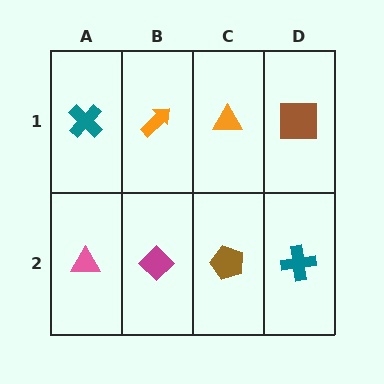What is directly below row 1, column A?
A pink triangle.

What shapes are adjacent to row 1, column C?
A brown pentagon (row 2, column C), an orange arrow (row 1, column B), a brown square (row 1, column D).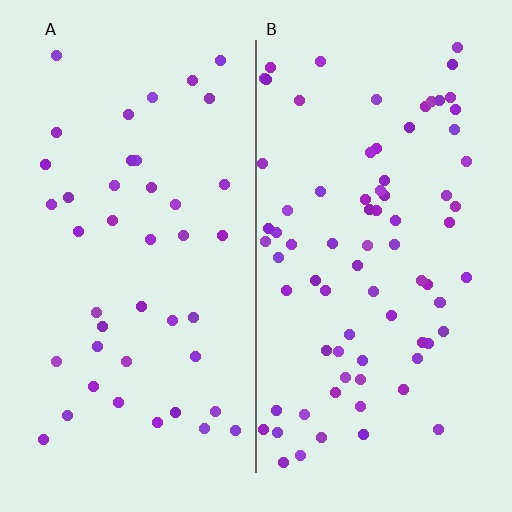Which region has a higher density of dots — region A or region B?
B (the right).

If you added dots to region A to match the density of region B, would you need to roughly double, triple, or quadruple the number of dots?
Approximately double.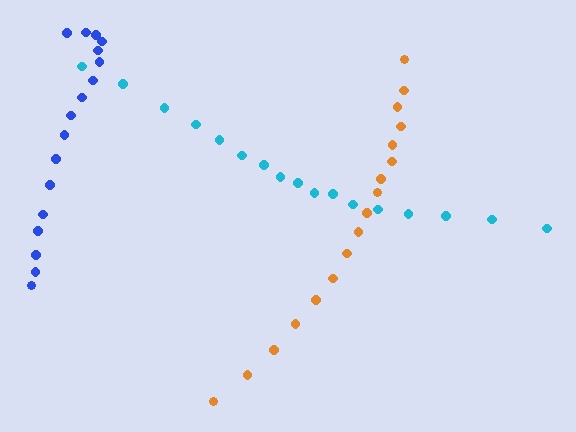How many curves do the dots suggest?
There are 3 distinct paths.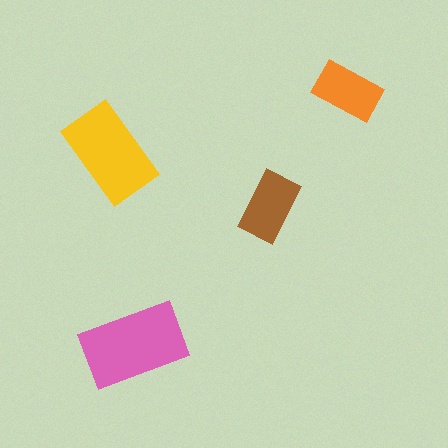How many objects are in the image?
There are 4 objects in the image.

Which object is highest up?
The orange rectangle is topmost.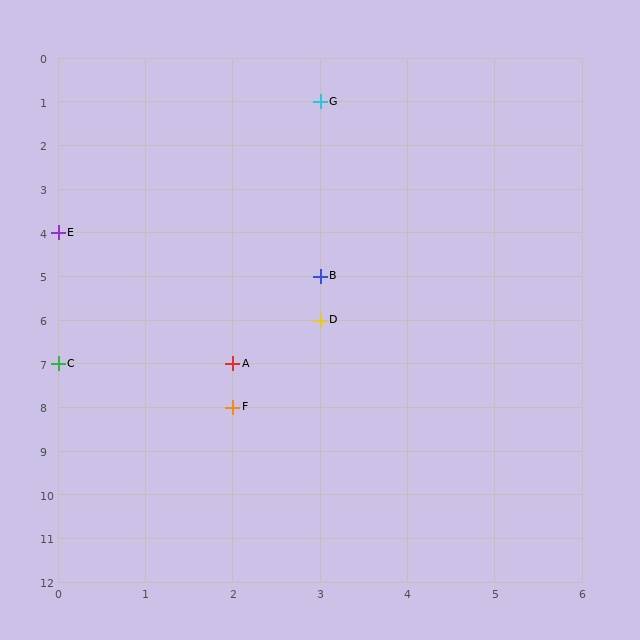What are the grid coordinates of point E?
Point E is at grid coordinates (0, 4).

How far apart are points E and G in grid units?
Points E and G are 3 columns and 3 rows apart (about 4.2 grid units diagonally).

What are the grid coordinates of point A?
Point A is at grid coordinates (2, 7).